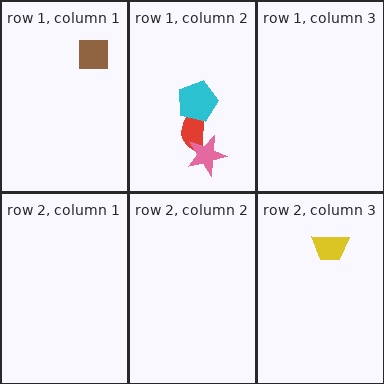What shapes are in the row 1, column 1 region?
The brown square.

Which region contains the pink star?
The row 1, column 2 region.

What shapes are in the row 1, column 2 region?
The red semicircle, the pink star, the cyan pentagon.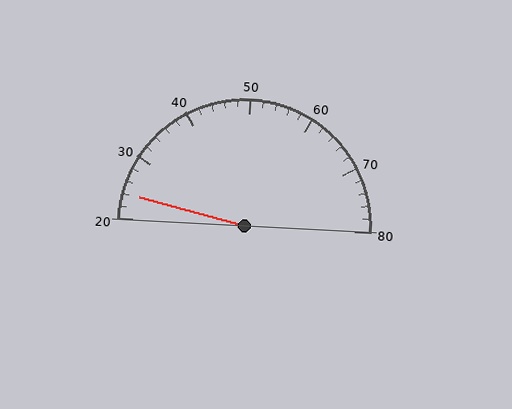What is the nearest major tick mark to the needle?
The nearest major tick mark is 20.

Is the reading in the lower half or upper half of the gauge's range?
The reading is in the lower half of the range (20 to 80).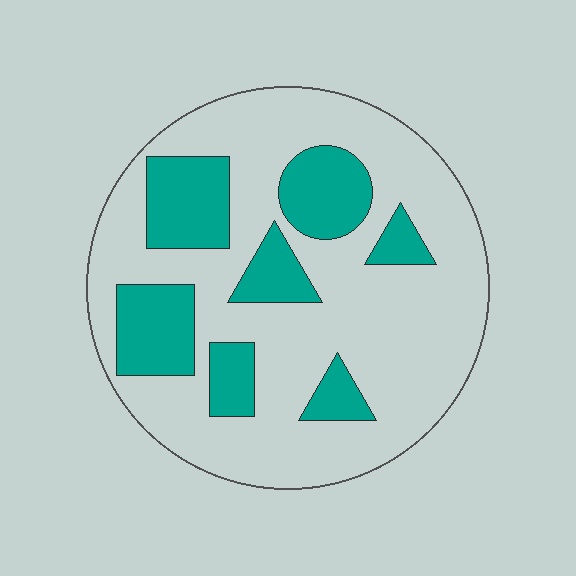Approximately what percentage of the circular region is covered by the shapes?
Approximately 25%.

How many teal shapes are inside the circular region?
7.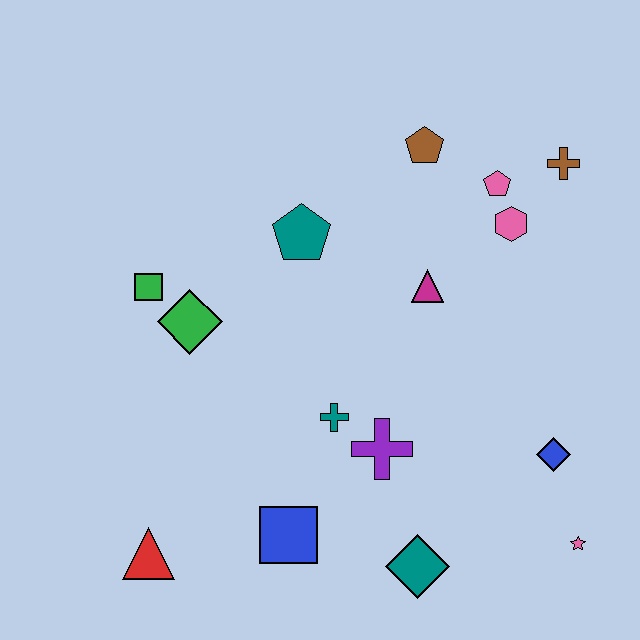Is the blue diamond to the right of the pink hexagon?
Yes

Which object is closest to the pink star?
The blue diamond is closest to the pink star.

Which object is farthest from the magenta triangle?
The red triangle is farthest from the magenta triangle.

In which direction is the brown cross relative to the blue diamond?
The brown cross is above the blue diamond.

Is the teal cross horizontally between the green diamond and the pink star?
Yes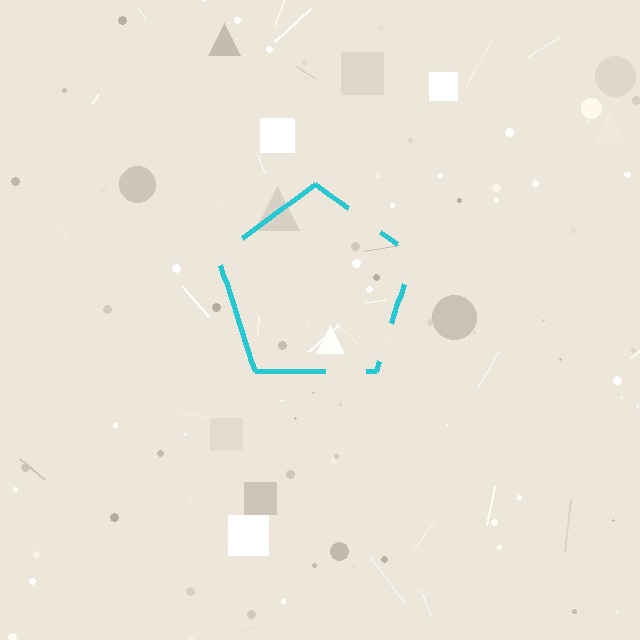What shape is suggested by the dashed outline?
The dashed outline suggests a pentagon.